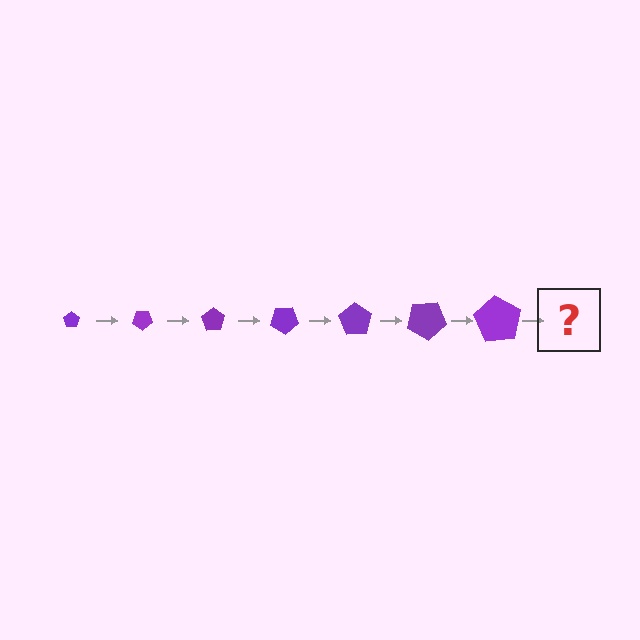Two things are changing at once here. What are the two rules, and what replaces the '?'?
The two rules are that the pentagon grows larger each step and it rotates 35 degrees each step. The '?' should be a pentagon, larger than the previous one and rotated 245 degrees from the start.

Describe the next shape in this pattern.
It should be a pentagon, larger than the previous one and rotated 245 degrees from the start.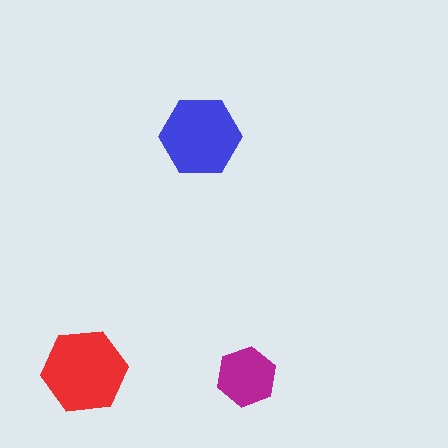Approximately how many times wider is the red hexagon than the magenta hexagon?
About 1.5 times wider.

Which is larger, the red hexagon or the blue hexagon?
The red one.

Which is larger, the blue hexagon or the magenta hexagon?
The blue one.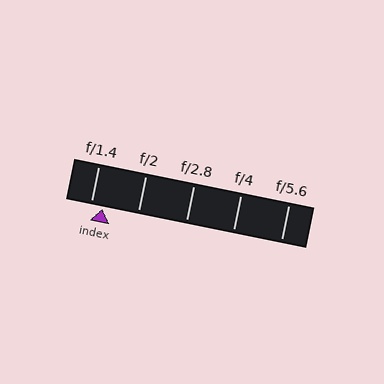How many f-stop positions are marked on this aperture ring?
There are 5 f-stop positions marked.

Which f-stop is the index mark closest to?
The index mark is closest to f/1.4.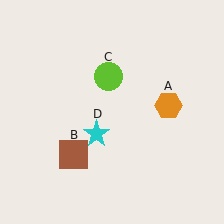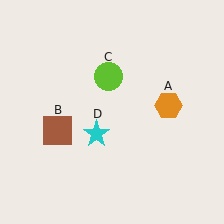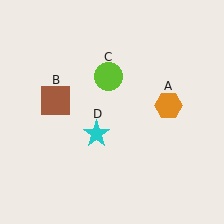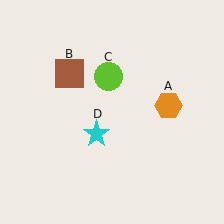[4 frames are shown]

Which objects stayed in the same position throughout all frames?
Orange hexagon (object A) and lime circle (object C) and cyan star (object D) remained stationary.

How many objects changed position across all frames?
1 object changed position: brown square (object B).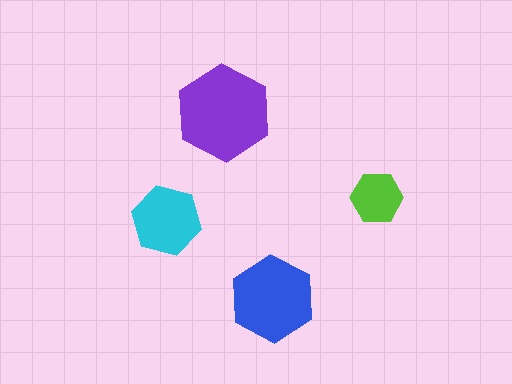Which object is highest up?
The purple hexagon is topmost.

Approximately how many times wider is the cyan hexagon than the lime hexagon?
About 1.5 times wider.